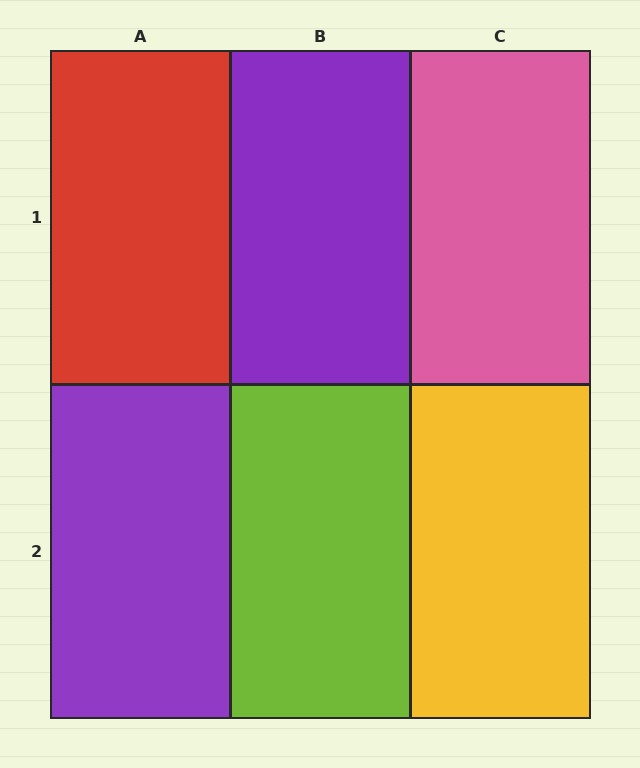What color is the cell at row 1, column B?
Purple.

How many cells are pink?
1 cell is pink.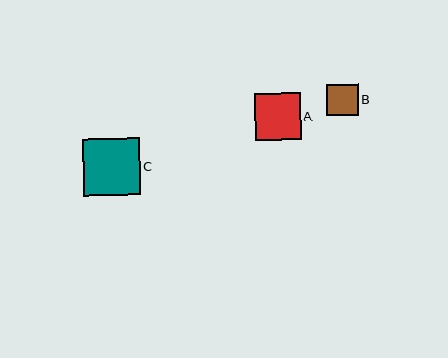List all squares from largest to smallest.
From largest to smallest: C, A, B.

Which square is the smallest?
Square B is the smallest with a size of approximately 32 pixels.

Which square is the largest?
Square C is the largest with a size of approximately 57 pixels.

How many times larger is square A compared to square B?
Square A is approximately 1.5 times the size of square B.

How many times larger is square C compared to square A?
Square C is approximately 1.2 times the size of square A.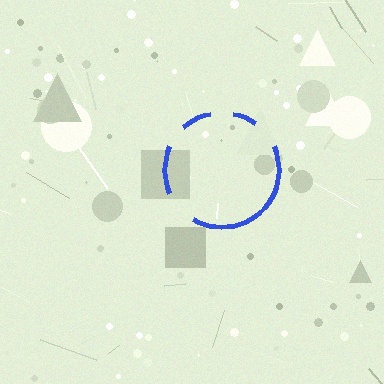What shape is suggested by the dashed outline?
The dashed outline suggests a circle.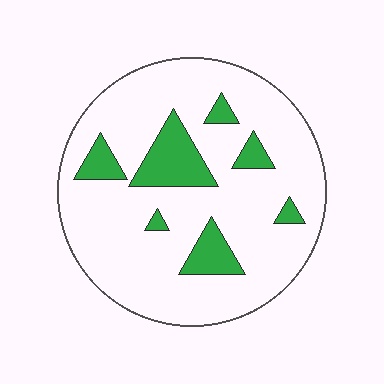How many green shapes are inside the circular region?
7.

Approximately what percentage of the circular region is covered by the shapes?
Approximately 15%.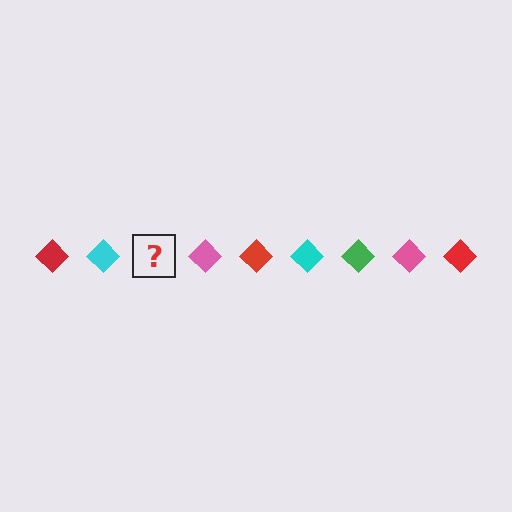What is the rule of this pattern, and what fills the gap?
The rule is that the pattern cycles through red, cyan, green, pink diamonds. The gap should be filled with a green diamond.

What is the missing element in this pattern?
The missing element is a green diamond.